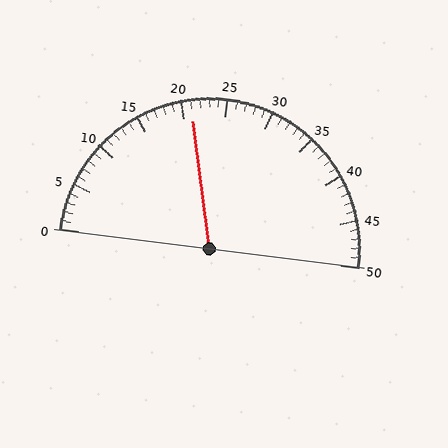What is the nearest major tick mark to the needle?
The nearest major tick mark is 20.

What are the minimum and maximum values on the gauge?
The gauge ranges from 0 to 50.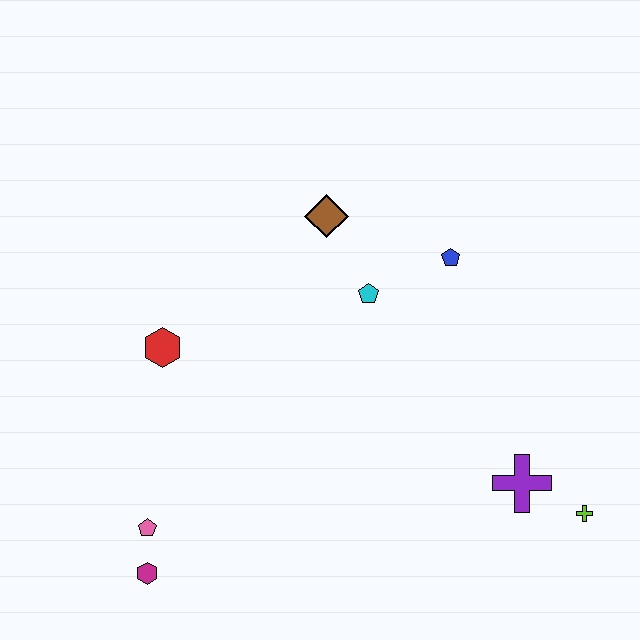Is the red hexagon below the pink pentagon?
No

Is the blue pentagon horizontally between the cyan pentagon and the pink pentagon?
No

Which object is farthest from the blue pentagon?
The magenta hexagon is farthest from the blue pentagon.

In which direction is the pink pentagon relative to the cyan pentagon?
The pink pentagon is below the cyan pentagon.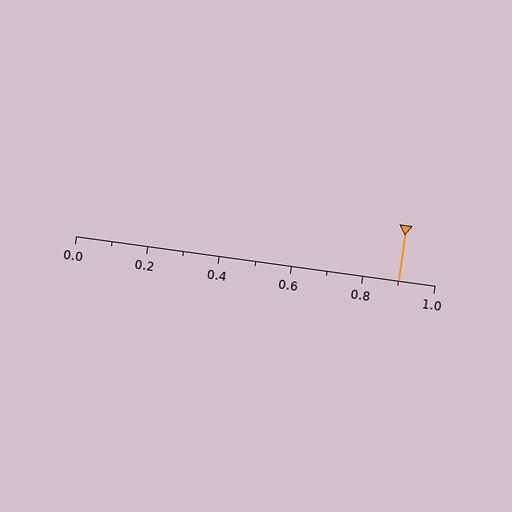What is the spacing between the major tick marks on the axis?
The major ticks are spaced 0.2 apart.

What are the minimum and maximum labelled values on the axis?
The axis runs from 0.0 to 1.0.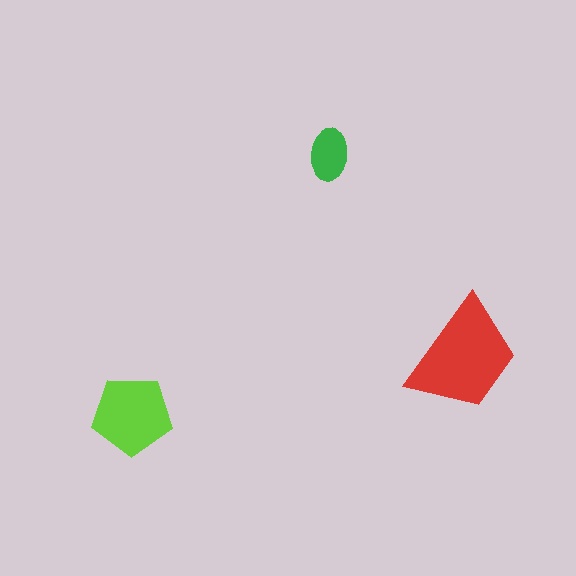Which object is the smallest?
The green ellipse.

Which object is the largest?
The red trapezoid.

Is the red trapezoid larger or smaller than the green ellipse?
Larger.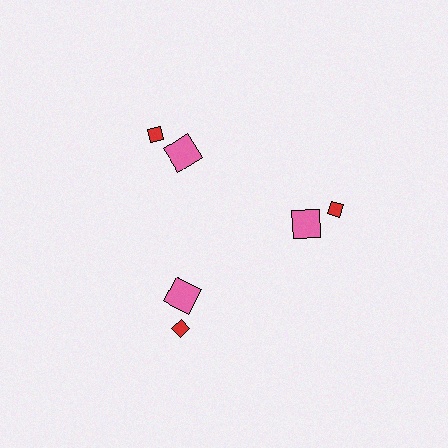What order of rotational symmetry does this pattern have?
This pattern has 3-fold rotational symmetry.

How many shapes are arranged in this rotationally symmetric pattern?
There are 6 shapes, arranged in 3 groups of 2.